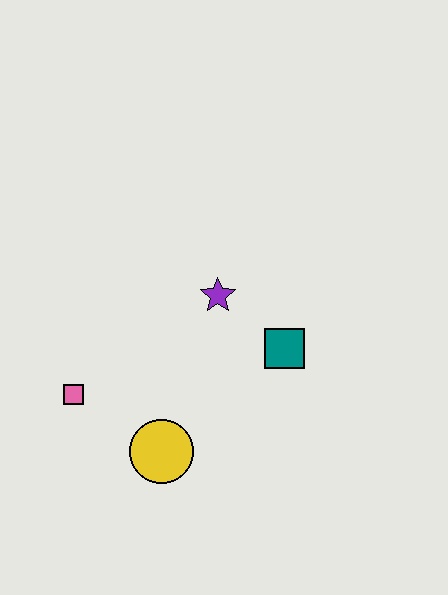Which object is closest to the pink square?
The yellow circle is closest to the pink square.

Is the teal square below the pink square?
No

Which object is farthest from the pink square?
The teal square is farthest from the pink square.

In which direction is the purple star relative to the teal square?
The purple star is to the left of the teal square.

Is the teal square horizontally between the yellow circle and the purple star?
No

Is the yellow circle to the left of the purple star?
Yes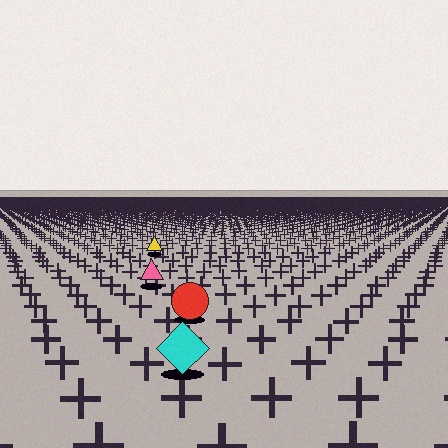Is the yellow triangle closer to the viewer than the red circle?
No. The red circle is closer — you can tell from the texture gradient: the ground texture is coarser near it.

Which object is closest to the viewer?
The cyan diamond is closest. The texture marks near it are larger and more spread out.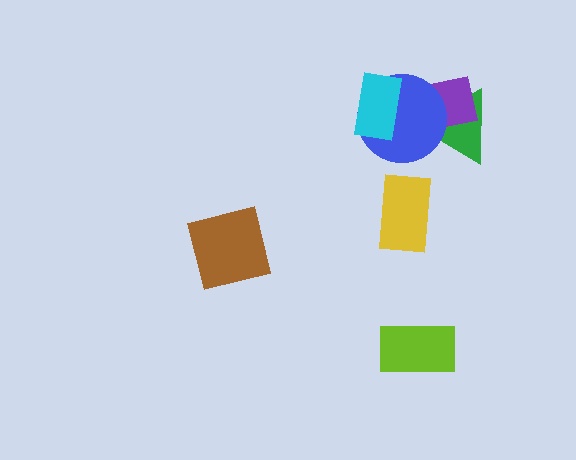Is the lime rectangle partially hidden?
No, no other shape covers it.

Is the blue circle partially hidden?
Yes, it is partially covered by another shape.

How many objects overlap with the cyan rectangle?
1 object overlaps with the cyan rectangle.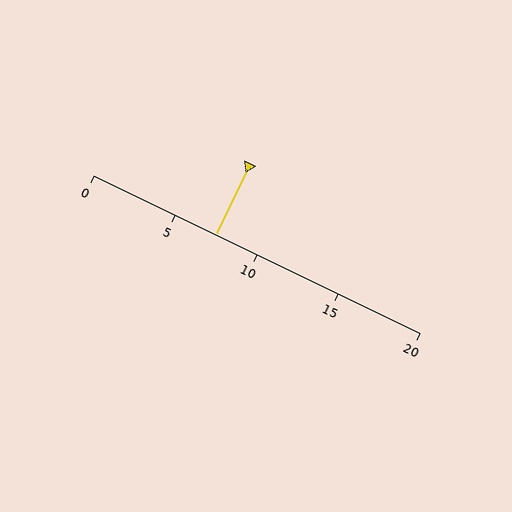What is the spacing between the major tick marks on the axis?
The major ticks are spaced 5 apart.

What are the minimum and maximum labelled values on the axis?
The axis runs from 0 to 20.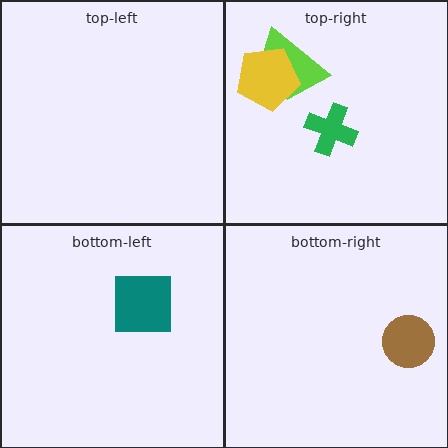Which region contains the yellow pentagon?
The top-right region.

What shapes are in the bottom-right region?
The brown circle.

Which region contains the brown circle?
The bottom-right region.